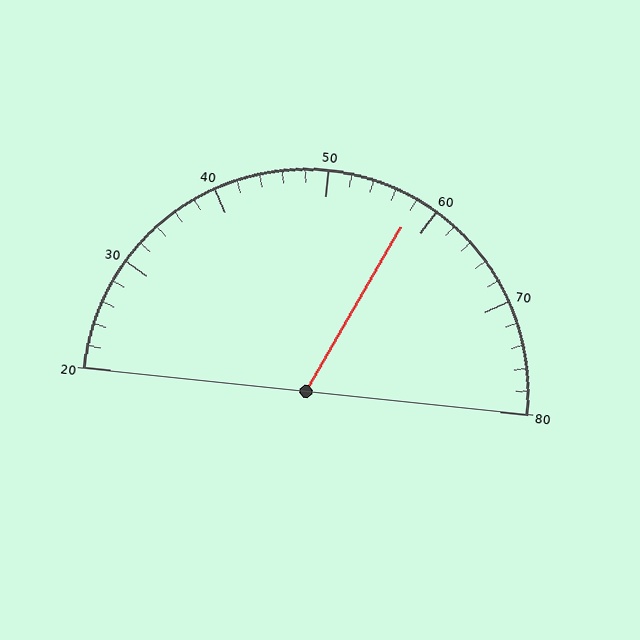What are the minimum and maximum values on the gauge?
The gauge ranges from 20 to 80.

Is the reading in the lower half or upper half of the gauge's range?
The reading is in the upper half of the range (20 to 80).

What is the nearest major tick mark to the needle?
The nearest major tick mark is 60.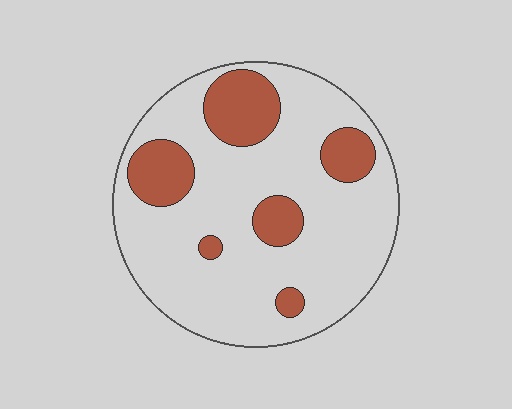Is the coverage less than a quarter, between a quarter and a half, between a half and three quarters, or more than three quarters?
Less than a quarter.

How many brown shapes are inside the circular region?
6.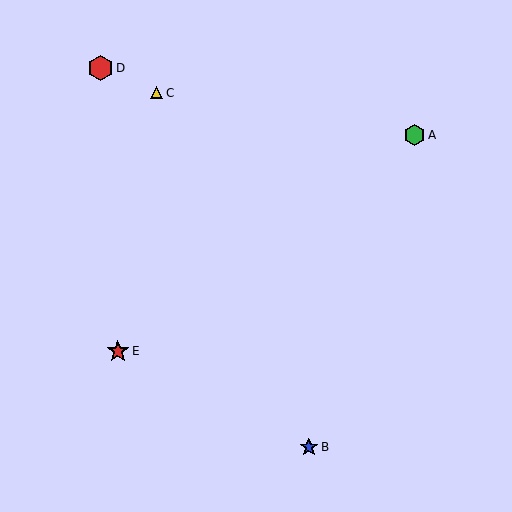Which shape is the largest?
The red hexagon (labeled D) is the largest.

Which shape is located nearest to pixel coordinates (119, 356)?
The red star (labeled E) at (118, 351) is nearest to that location.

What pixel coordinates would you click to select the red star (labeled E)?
Click at (118, 351) to select the red star E.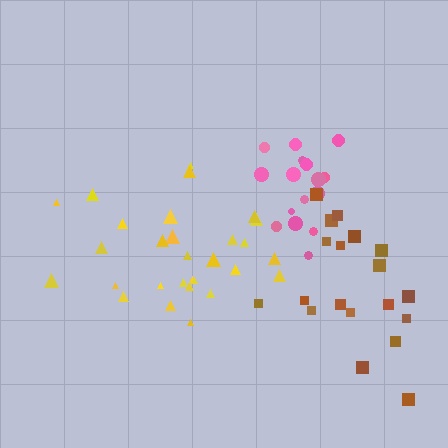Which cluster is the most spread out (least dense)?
Brown.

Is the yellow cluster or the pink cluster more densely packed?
Pink.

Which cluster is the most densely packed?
Pink.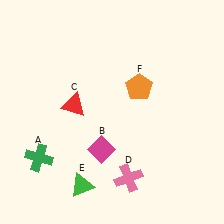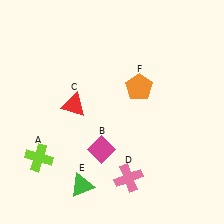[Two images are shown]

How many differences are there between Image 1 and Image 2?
There is 1 difference between the two images.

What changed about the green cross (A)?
In Image 1, A is green. In Image 2, it changed to lime.